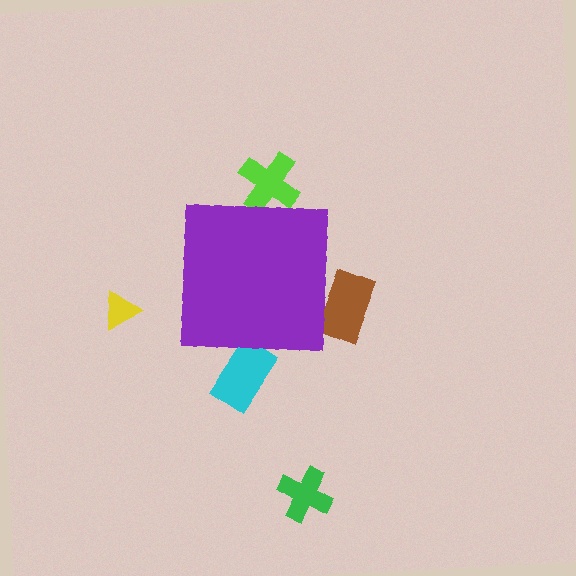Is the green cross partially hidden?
No, the green cross is fully visible.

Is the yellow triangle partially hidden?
No, the yellow triangle is fully visible.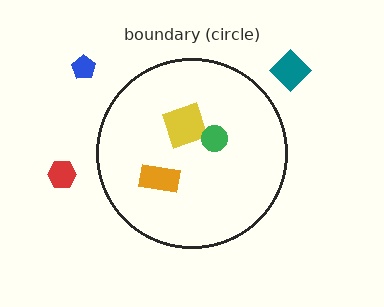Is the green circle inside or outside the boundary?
Inside.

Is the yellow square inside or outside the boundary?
Inside.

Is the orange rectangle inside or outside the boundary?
Inside.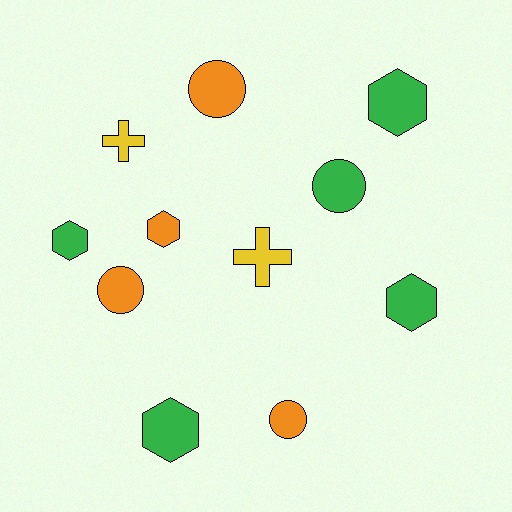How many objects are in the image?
There are 11 objects.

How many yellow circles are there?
There are no yellow circles.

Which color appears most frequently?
Green, with 5 objects.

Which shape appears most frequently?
Hexagon, with 5 objects.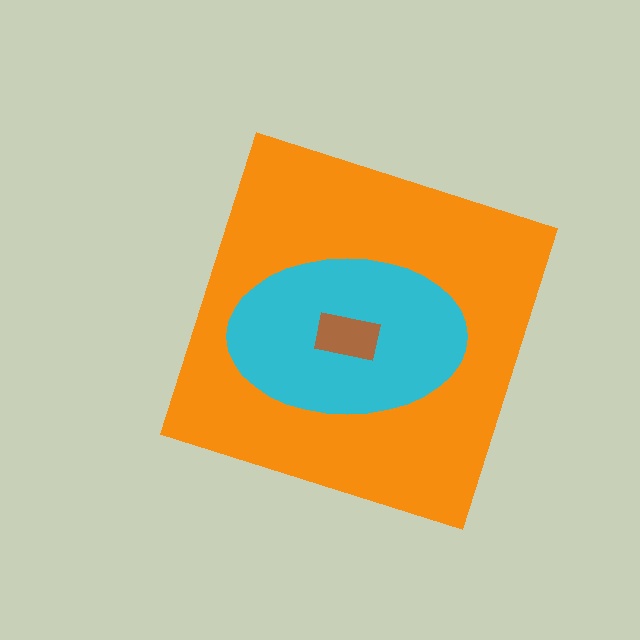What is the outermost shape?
The orange diamond.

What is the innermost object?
The brown rectangle.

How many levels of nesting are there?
3.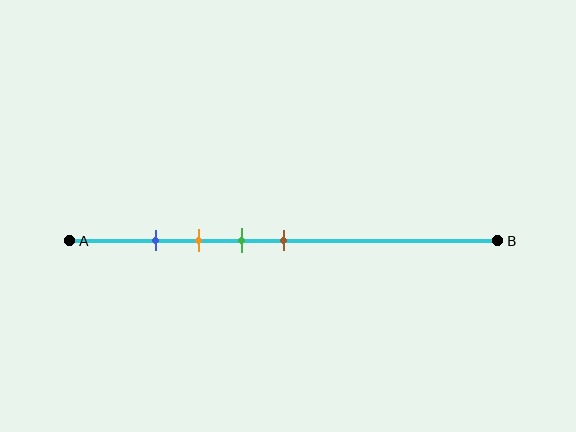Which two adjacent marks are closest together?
The blue and orange marks are the closest adjacent pair.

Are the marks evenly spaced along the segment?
Yes, the marks are approximately evenly spaced.